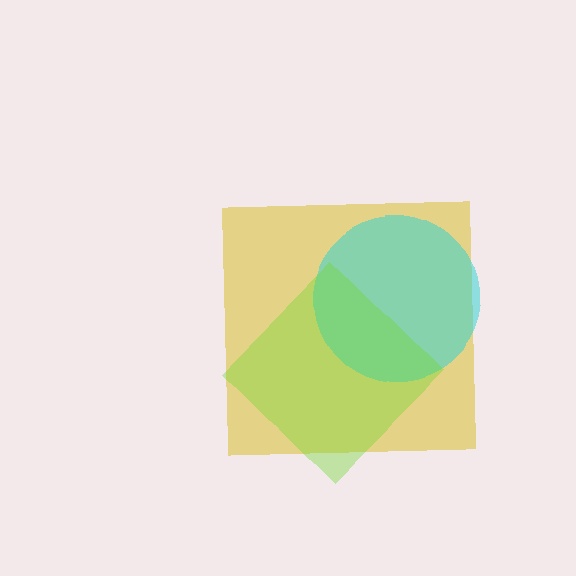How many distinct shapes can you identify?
There are 3 distinct shapes: a yellow square, a cyan circle, a lime diamond.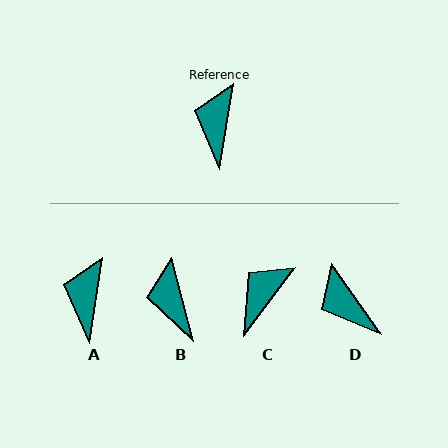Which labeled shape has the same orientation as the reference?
A.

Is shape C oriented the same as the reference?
No, it is off by about 28 degrees.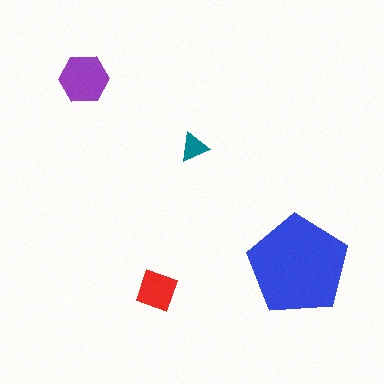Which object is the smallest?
The teal triangle.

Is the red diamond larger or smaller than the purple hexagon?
Smaller.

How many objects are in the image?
There are 4 objects in the image.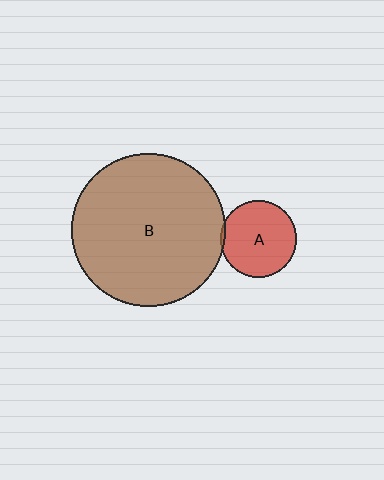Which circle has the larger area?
Circle B (brown).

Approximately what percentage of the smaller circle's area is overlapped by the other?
Approximately 5%.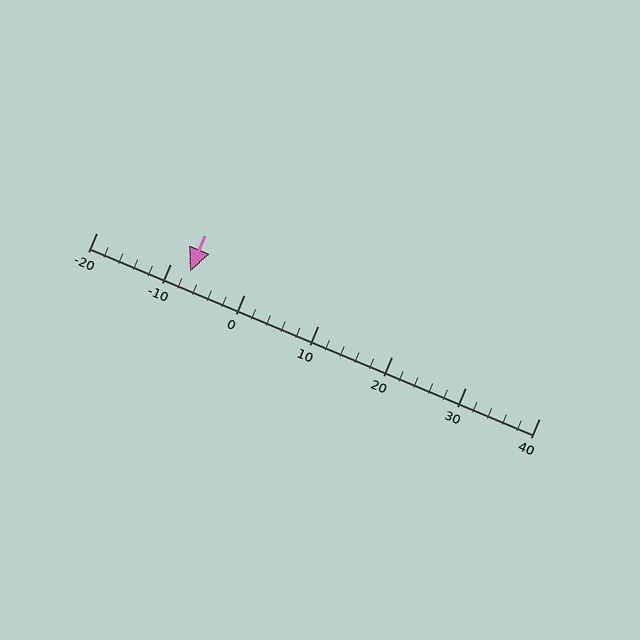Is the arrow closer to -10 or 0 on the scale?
The arrow is closer to -10.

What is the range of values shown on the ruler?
The ruler shows values from -20 to 40.